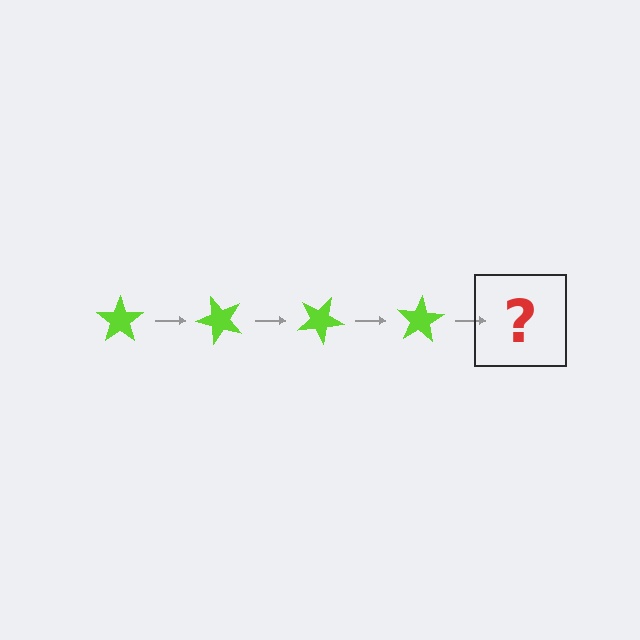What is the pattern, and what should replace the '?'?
The pattern is that the star rotates 50 degrees each step. The '?' should be a lime star rotated 200 degrees.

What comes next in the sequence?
The next element should be a lime star rotated 200 degrees.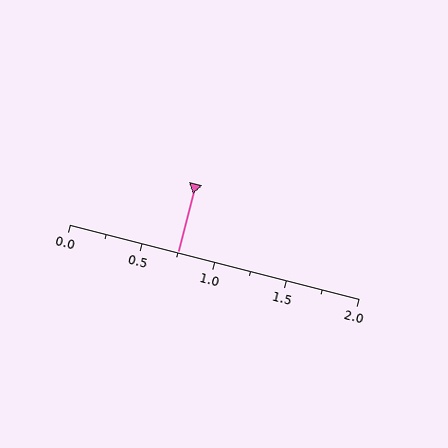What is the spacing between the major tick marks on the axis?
The major ticks are spaced 0.5 apart.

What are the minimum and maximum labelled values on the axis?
The axis runs from 0.0 to 2.0.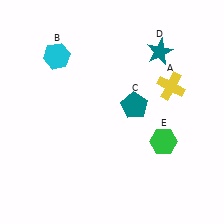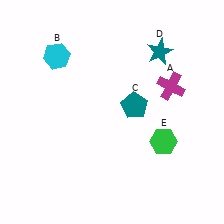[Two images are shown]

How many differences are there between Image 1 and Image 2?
There is 1 difference between the two images.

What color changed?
The cross (A) changed from yellow in Image 1 to magenta in Image 2.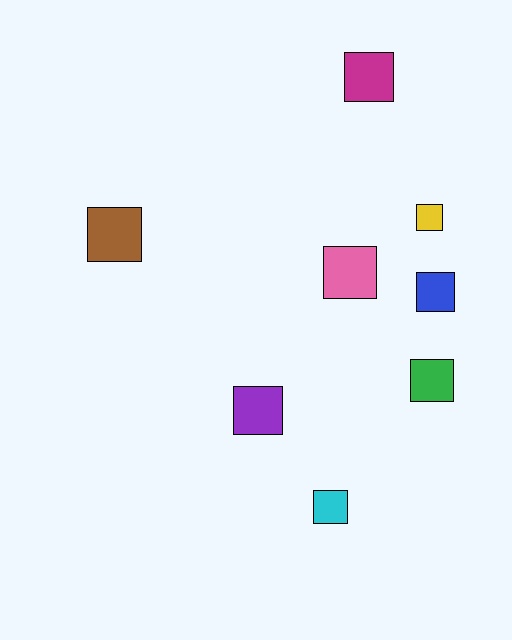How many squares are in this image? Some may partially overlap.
There are 8 squares.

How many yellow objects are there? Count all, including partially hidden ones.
There is 1 yellow object.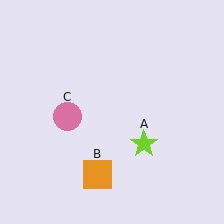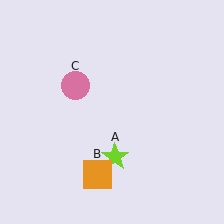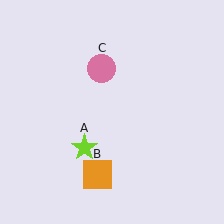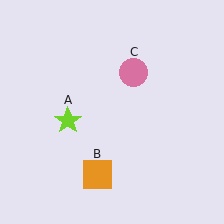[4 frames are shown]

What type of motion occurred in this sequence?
The lime star (object A), pink circle (object C) rotated clockwise around the center of the scene.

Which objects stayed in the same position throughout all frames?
Orange square (object B) remained stationary.